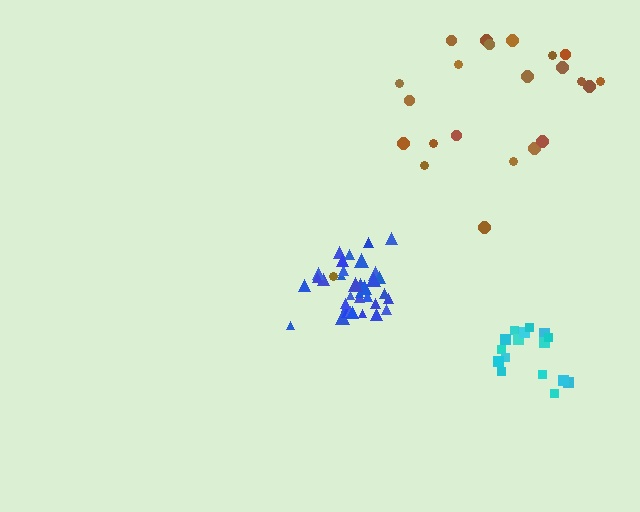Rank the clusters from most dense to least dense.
blue, cyan, brown.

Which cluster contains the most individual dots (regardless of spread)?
Blue (35).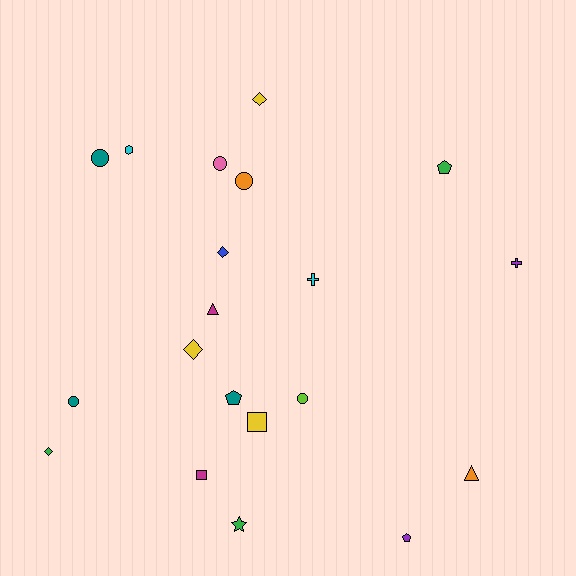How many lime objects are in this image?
There is 1 lime object.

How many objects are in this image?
There are 20 objects.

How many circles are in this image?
There are 5 circles.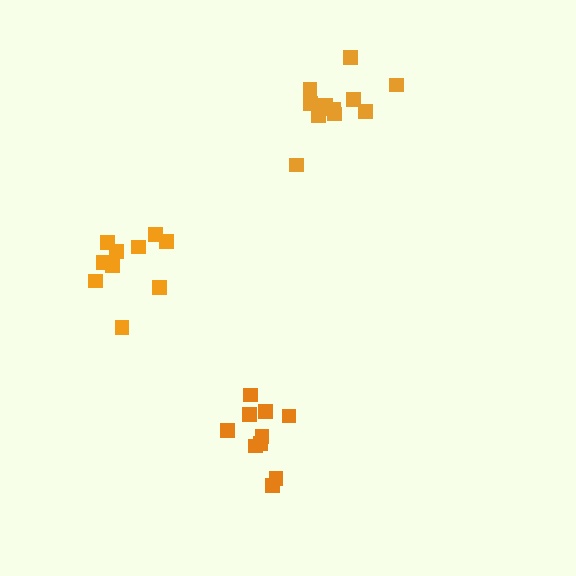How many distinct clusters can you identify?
There are 3 distinct clusters.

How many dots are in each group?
Group 1: 11 dots, Group 2: 10 dots, Group 3: 10 dots (31 total).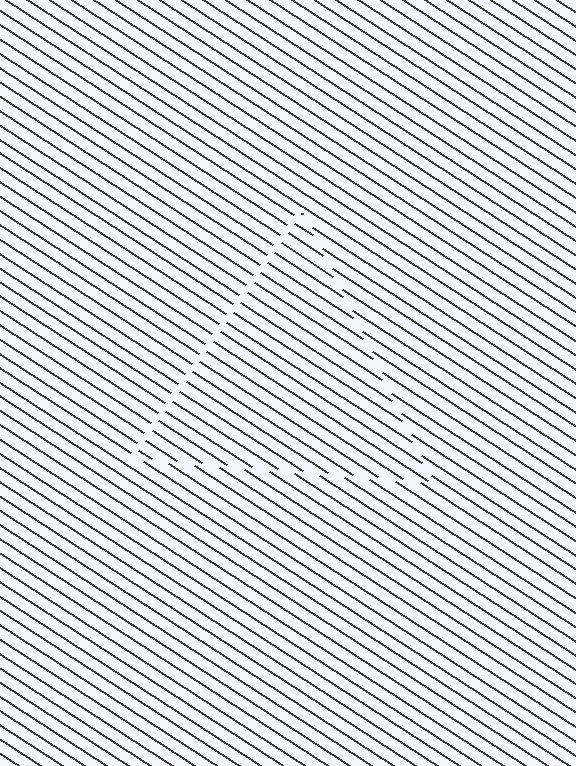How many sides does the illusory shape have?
3 sides — the line-ends trace a triangle.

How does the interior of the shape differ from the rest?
The interior of the shape contains the same grating, shifted by half a period — the contour is defined by the phase discontinuity where line-ends from the inner and outer gratings abut.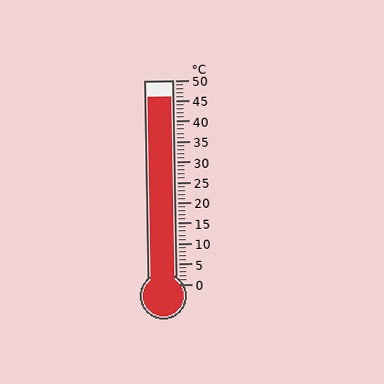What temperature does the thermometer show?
The thermometer shows approximately 46°C.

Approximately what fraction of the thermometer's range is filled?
The thermometer is filled to approximately 90% of its range.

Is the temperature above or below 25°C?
The temperature is above 25°C.